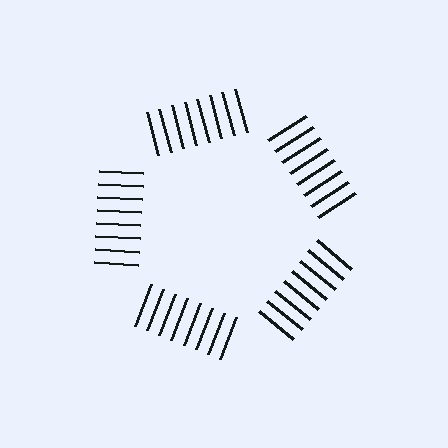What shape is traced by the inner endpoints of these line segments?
An illusory pentagon — the line segments terminate on its edges but no continuous stroke is drawn.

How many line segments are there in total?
40 — 8 along each of the 5 edges.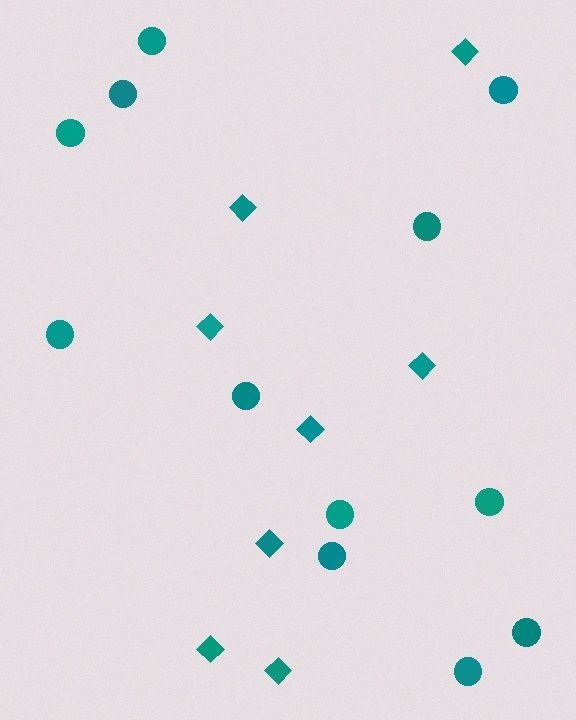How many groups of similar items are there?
There are 2 groups: one group of diamonds (8) and one group of circles (12).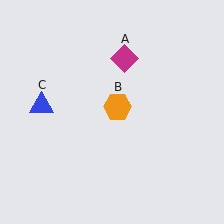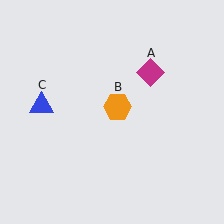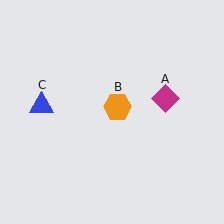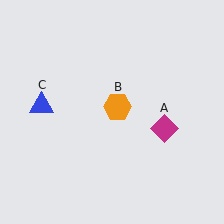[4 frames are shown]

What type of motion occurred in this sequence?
The magenta diamond (object A) rotated clockwise around the center of the scene.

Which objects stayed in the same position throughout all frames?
Orange hexagon (object B) and blue triangle (object C) remained stationary.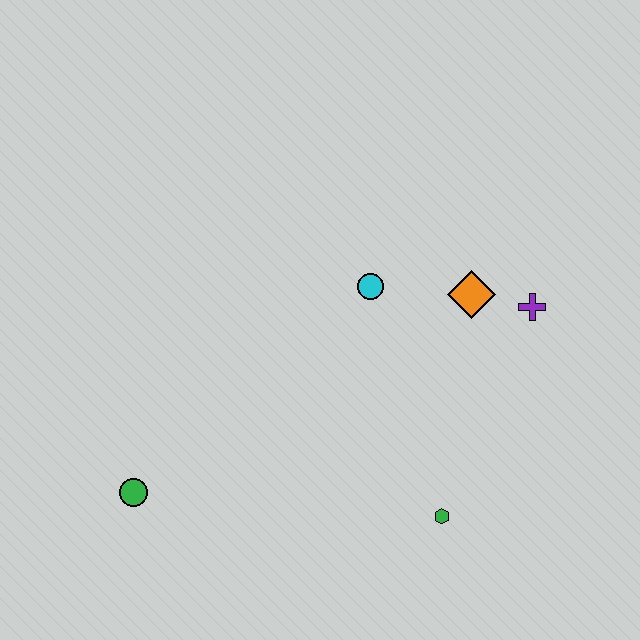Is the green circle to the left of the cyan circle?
Yes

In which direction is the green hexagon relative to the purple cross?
The green hexagon is below the purple cross.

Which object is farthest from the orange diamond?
The green circle is farthest from the orange diamond.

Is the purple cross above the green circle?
Yes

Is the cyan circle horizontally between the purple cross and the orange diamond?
No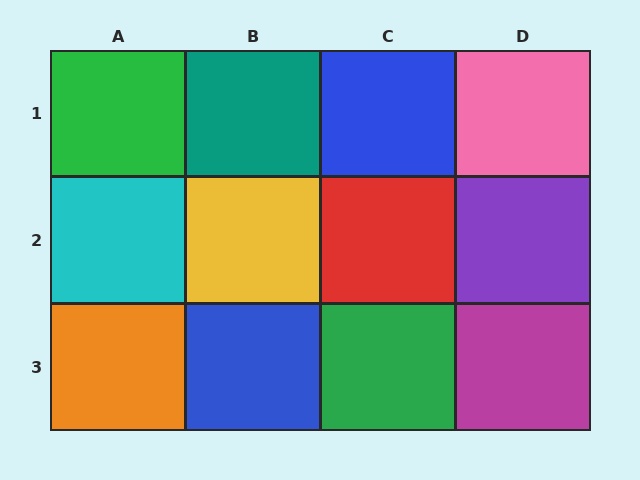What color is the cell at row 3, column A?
Orange.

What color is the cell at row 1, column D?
Pink.